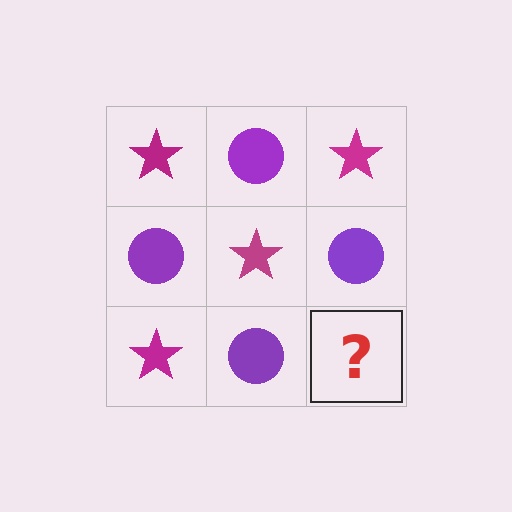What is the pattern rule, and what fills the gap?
The rule is that it alternates magenta star and purple circle in a checkerboard pattern. The gap should be filled with a magenta star.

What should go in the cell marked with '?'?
The missing cell should contain a magenta star.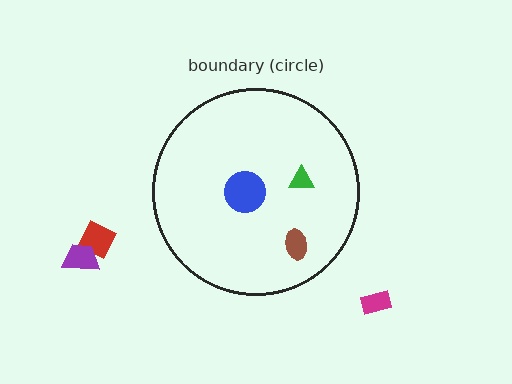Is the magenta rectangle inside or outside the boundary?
Outside.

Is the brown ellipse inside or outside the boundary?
Inside.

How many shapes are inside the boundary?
3 inside, 3 outside.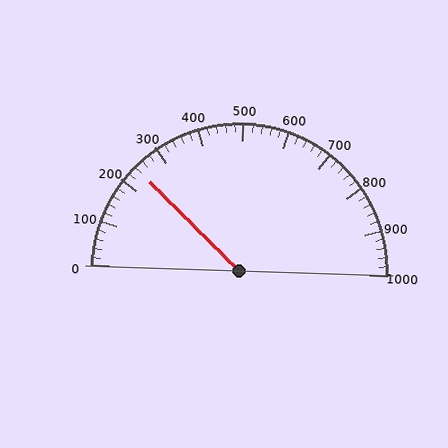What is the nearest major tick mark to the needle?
The nearest major tick mark is 200.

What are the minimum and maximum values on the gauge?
The gauge ranges from 0 to 1000.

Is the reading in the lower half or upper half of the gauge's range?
The reading is in the lower half of the range (0 to 1000).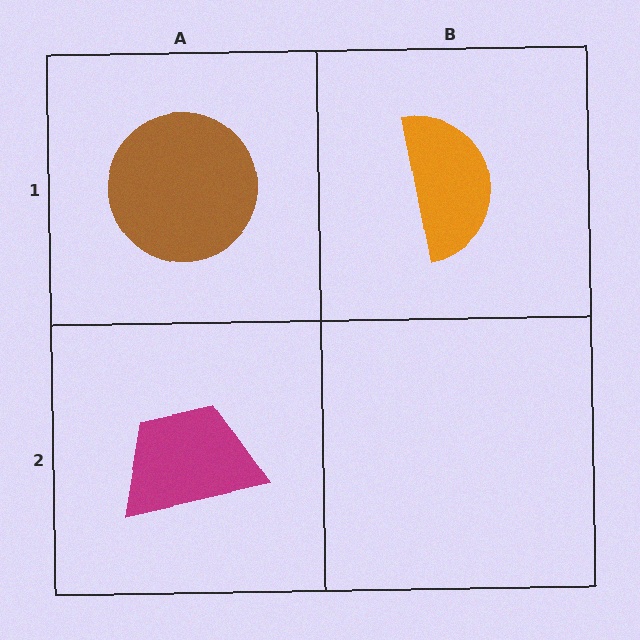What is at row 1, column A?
A brown circle.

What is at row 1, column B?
An orange semicircle.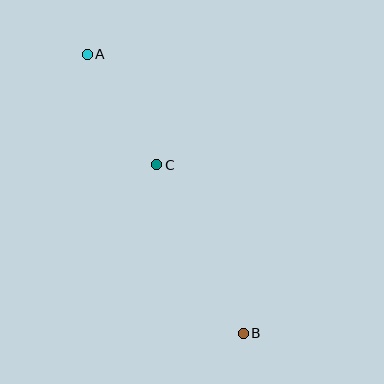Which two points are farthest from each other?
Points A and B are farthest from each other.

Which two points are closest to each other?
Points A and C are closest to each other.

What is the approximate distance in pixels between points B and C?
The distance between B and C is approximately 189 pixels.